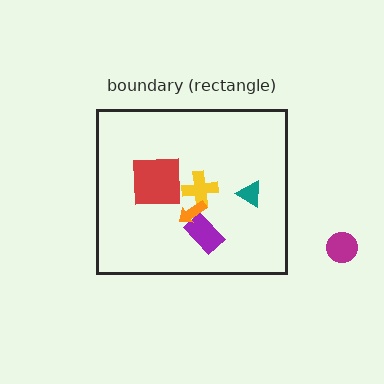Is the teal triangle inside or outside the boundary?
Inside.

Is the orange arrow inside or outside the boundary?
Inside.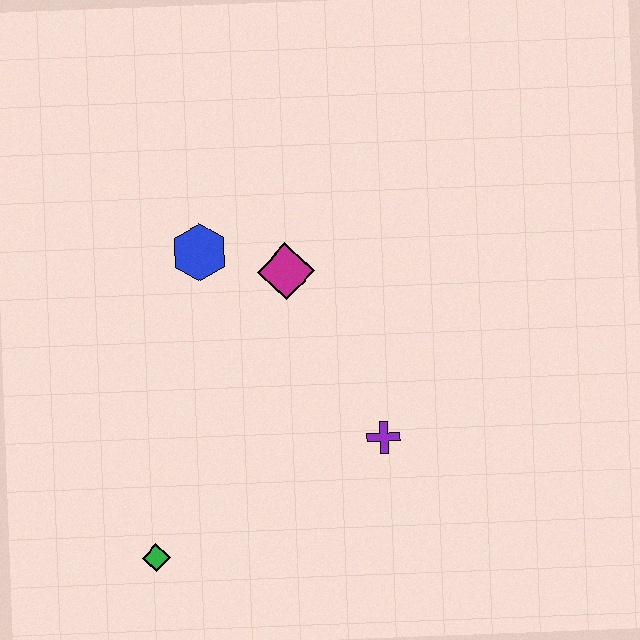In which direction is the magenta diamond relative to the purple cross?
The magenta diamond is above the purple cross.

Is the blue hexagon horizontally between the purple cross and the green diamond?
Yes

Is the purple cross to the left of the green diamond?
No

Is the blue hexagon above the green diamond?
Yes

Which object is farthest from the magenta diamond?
The green diamond is farthest from the magenta diamond.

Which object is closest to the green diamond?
The purple cross is closest to the green diamond.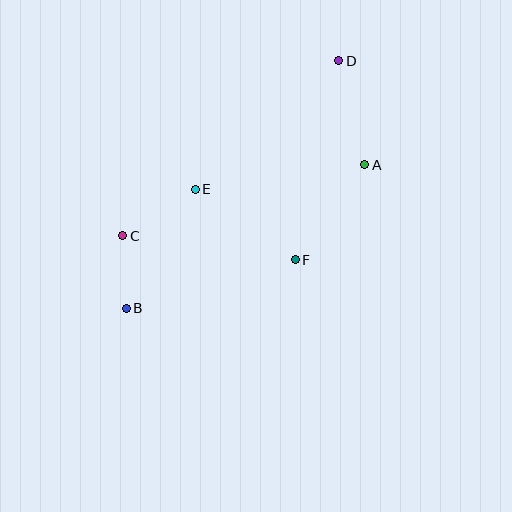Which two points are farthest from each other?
Points B and D are farthest from each other.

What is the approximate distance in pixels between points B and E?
The distance between B and E is approximately 138 pixels.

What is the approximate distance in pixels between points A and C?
The distance between A and C is approximately 252 pixels.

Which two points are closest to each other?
Points B and C are closest to each other.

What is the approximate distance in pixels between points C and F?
The distance between C and F is approximately 174 pixels.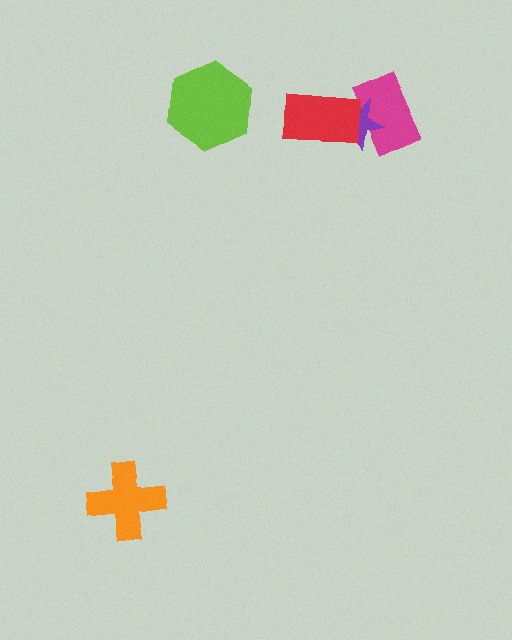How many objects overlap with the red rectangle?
2 objects overlap with the red rectangle.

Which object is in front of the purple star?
The red rectangle is in front of the purple star.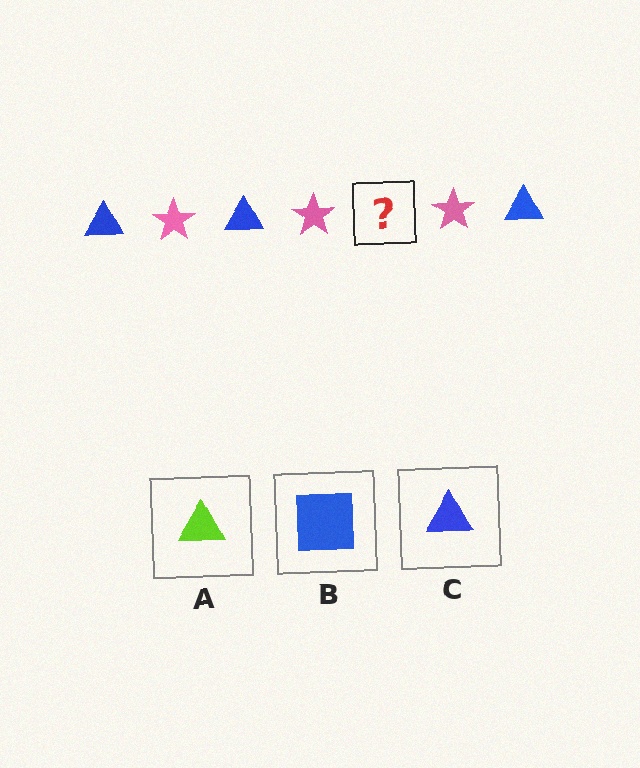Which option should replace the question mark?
Option C.